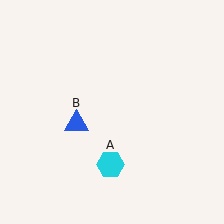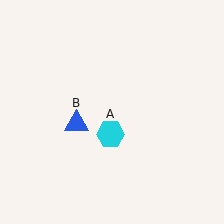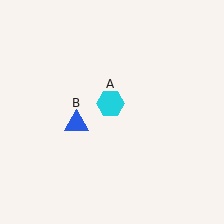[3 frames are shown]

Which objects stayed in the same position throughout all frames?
Blue triangle (object B) remained stationary.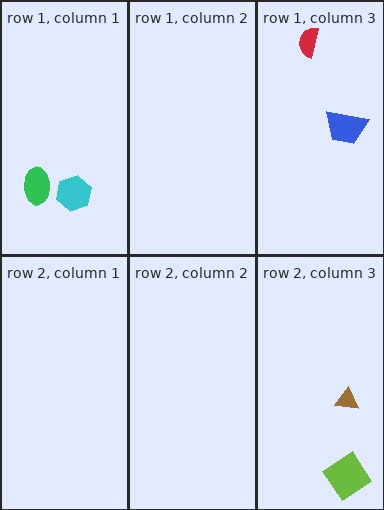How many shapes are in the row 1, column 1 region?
2.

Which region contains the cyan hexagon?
The row 1, column 1 region.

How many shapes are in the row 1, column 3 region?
2.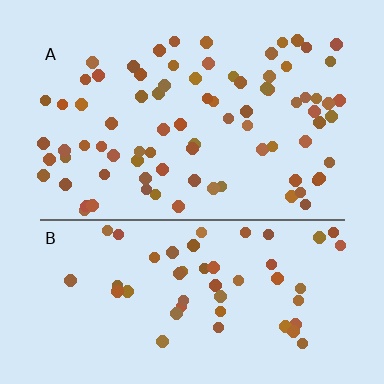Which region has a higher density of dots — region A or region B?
A (the top).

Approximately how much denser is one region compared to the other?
Approximately 1.6× — region A over region B.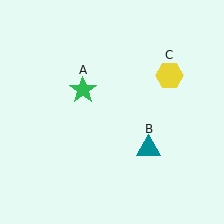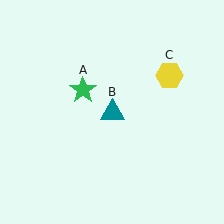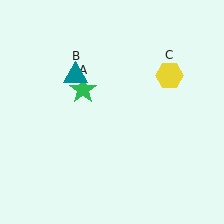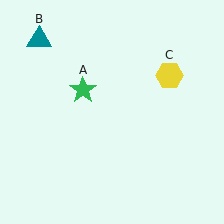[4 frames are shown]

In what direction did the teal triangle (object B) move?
The teal triangle (object B) moved up and to the left.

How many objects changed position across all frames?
1 object changed position: teal triangle (object B).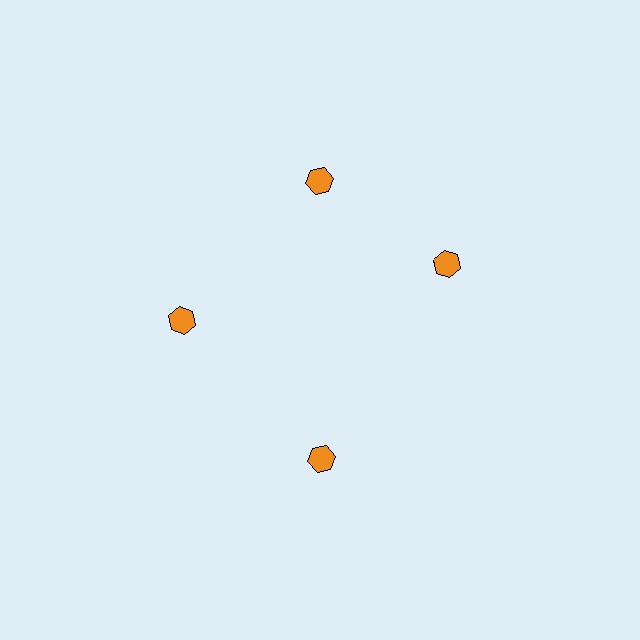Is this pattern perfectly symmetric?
No. The 4 orange hexagons are arranged in a ring, but one element near the 3 o'clock position is rotated out of alignment along the ring, breaking the 4-fold rotational symmetry.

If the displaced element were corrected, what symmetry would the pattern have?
It would have 4-fold rotational symmetry — the pattern would map onto itself every 90 degrees.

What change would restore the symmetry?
The symmetry would be restored by rotating it back into even spacing with its neighbors so that all 4 hexagons sit at equal angles and equal distance from the center.